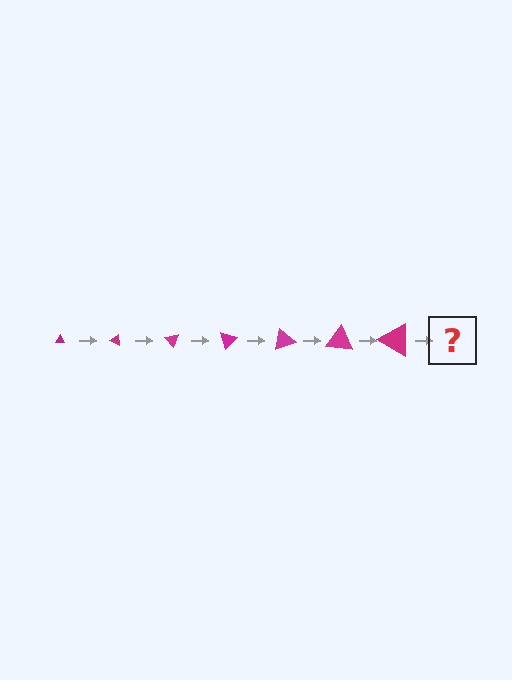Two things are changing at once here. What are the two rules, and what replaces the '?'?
The two rules are that the triangle grows larger each step and it rotates 25 degrees each step. The '?' should be a triangle, larger than the previous one and rotated 175 degrees from the start.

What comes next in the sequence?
The next element should be a triangle, larger than the previous one and rotated 175 degrees from the start.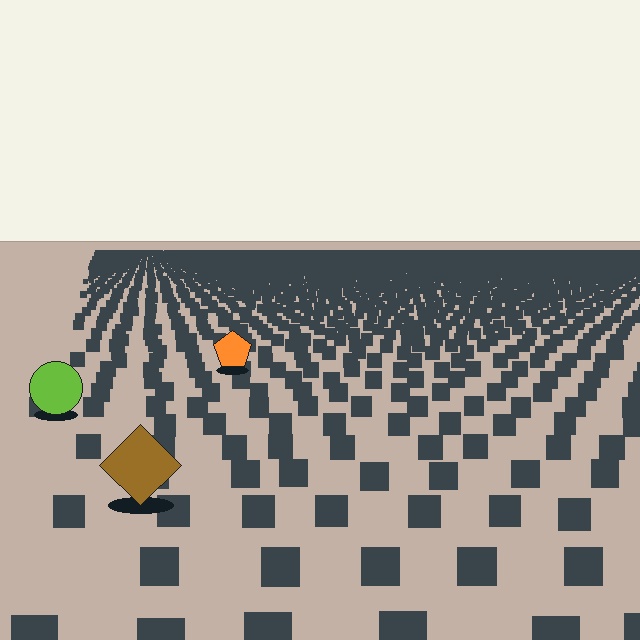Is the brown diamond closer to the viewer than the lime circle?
Yes. The brown diamond is closer — you can tell from the texture gradient: the ground texture is coarser near it.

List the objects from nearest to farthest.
From nearest to farthest: the brown diamond, the lime circle, the orange pentagon.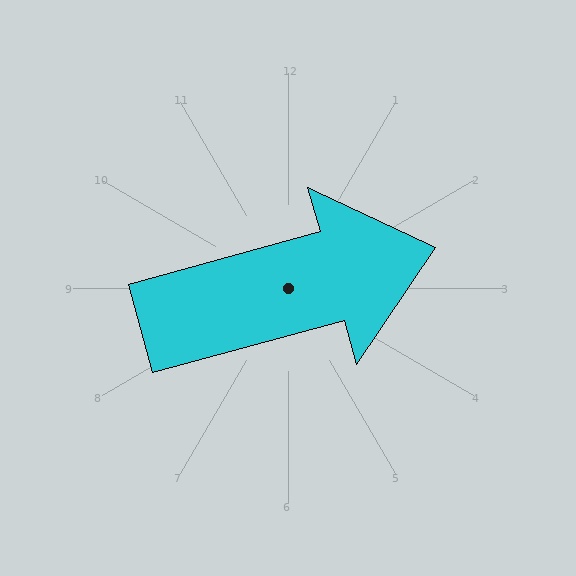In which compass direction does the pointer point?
East.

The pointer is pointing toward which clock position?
Roughly 2 o'clock.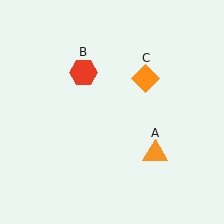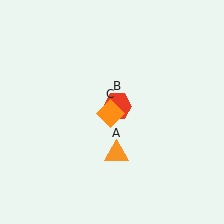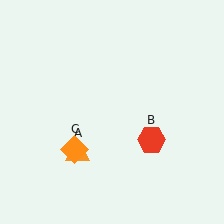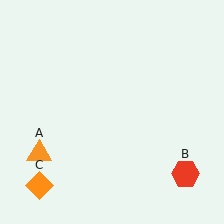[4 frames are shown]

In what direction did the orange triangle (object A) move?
The orange triangle (object A) moved left.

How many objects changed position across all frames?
3 objects changed position: orange triangle (object A), red hexagon (object B), orange diamond (object C).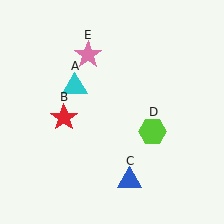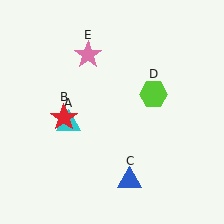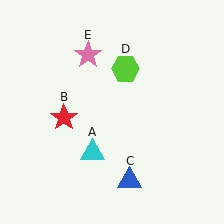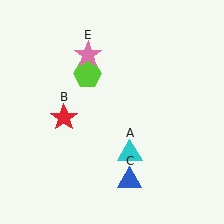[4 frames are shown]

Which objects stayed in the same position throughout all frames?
Red star (object B) and blue triangle (object C) and pink star (object E) remained stationary.